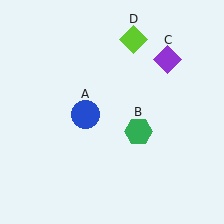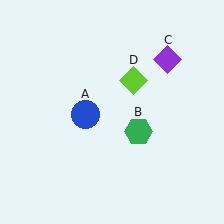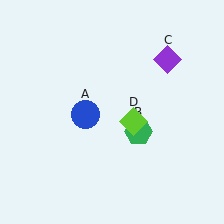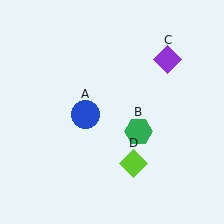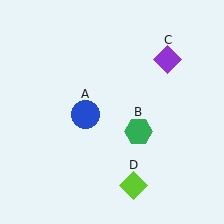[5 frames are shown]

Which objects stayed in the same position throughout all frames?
Blue circle (object A) and green hexagon (object B) and purple diamond (object C) remained stationary.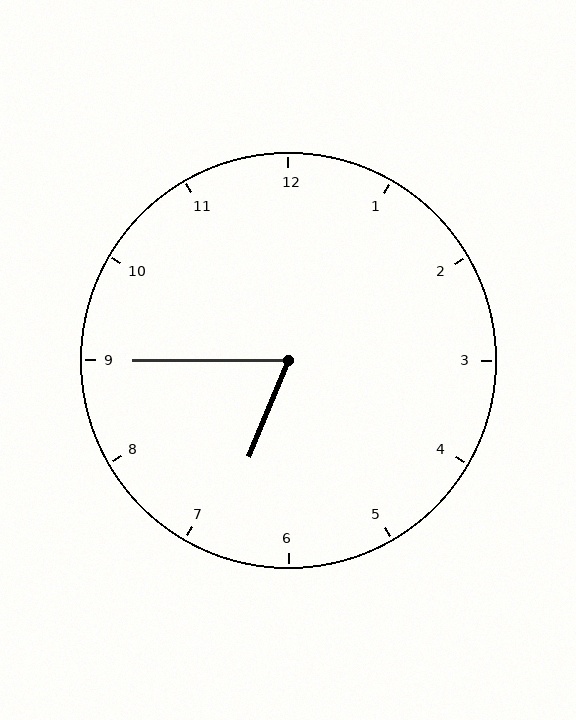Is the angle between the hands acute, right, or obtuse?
It is acute.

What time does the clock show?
6:45.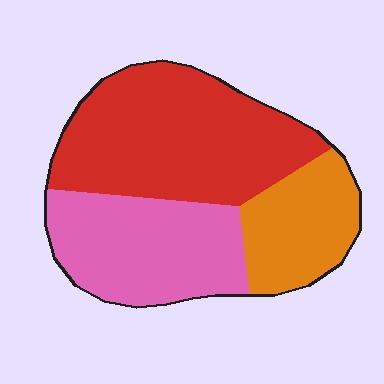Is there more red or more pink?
Red.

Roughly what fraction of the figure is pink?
Pink covers 32% of the figure.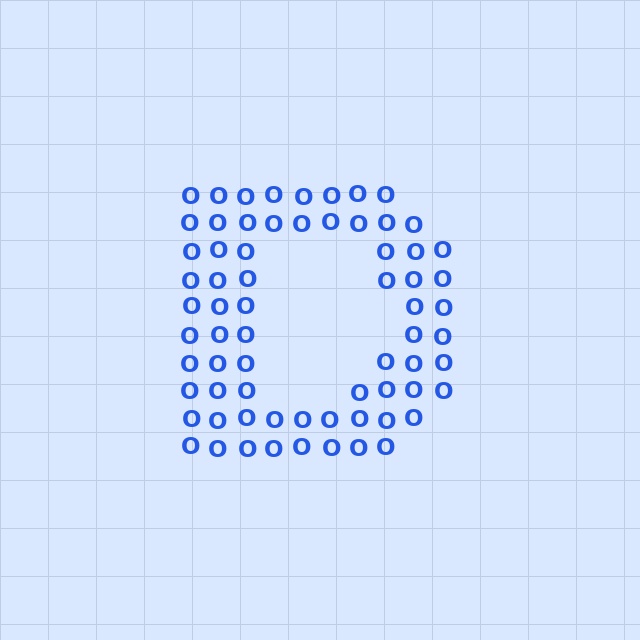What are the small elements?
The small elements are letter O's.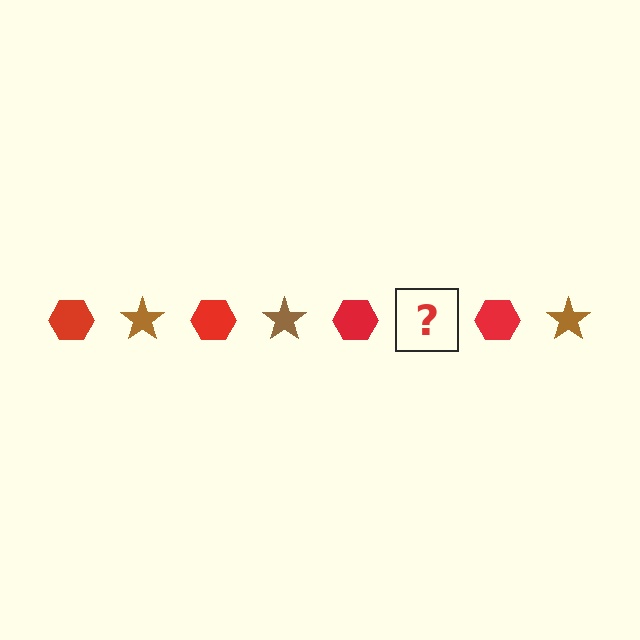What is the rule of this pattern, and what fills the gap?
The rule is that the pattern alternates between red hexagon and brown star. The gap should be filled with a brown star.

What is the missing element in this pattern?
The missing element is a brown star.